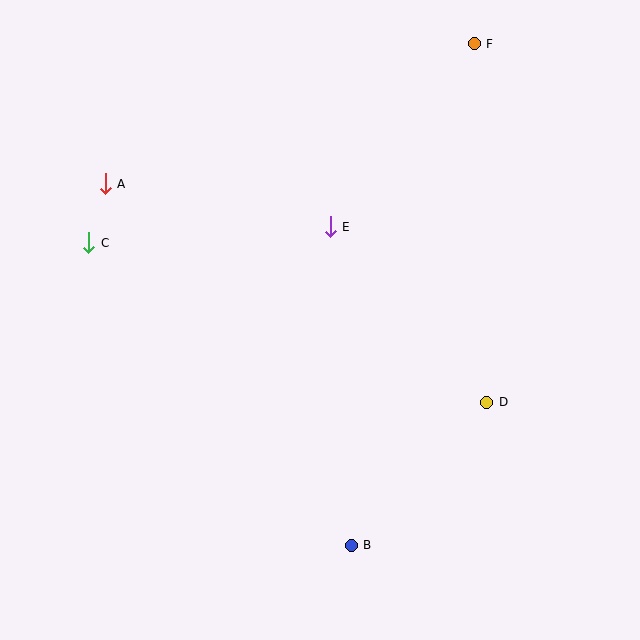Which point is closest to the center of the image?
Point E at (330, 227) is closest to the center.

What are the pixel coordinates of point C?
Point C is at (89, 243).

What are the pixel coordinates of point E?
Point E is at (330, 227).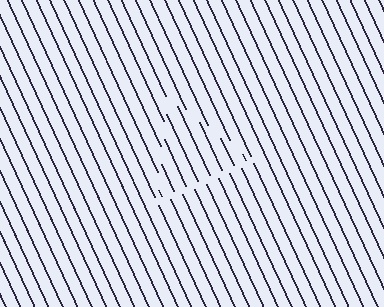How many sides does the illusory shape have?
3 sides — the line-ends trace a triangle.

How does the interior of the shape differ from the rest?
The interior of the shape contains the same grating, shifted by half a period — the contour is defined by the phase discontinuity where line-ends from the inner and outer gratings abut.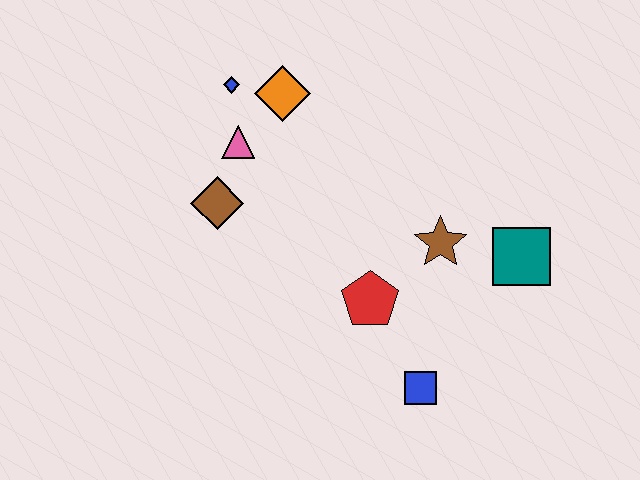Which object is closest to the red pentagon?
The brown star is closest to the red pentagon.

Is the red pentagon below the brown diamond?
Yes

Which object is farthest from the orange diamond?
The blue square is farthest from the orange diamond.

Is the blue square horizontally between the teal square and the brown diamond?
Yes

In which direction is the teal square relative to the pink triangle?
The teal square is to the right of the pink triangle.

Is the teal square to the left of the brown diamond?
No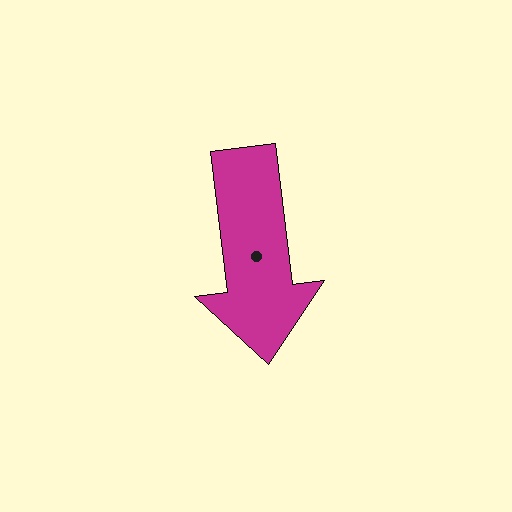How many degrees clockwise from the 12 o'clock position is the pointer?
Approximately 173 degrees.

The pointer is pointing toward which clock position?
Roughly 6 o'clock.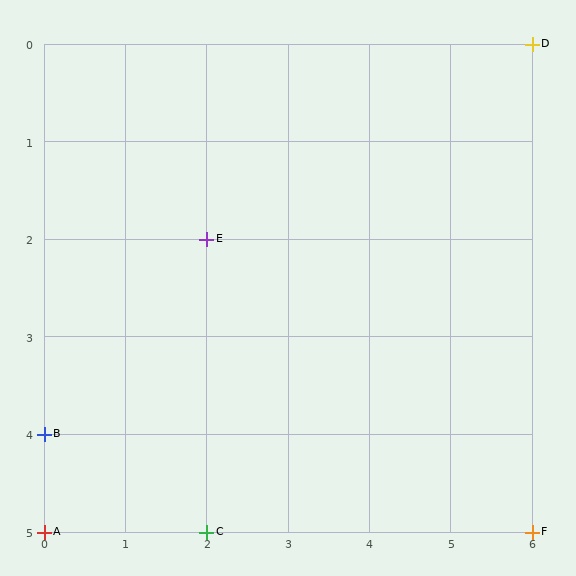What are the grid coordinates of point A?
Point A is at grid coordinates (0, 5).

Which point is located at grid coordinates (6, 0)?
Point D is at (6, 0).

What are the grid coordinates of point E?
Point E is at grid coordinates (2, 2).